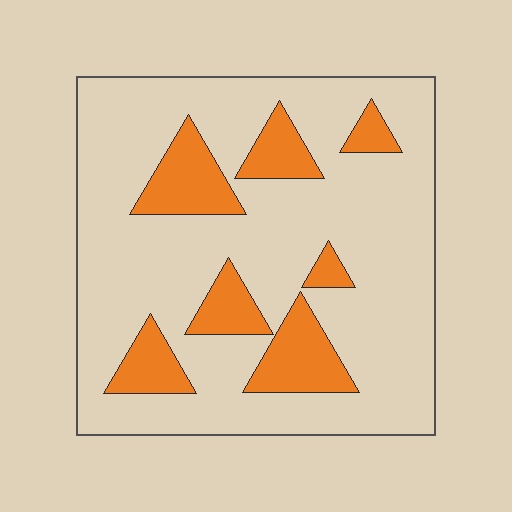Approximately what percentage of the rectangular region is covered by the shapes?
Approximately 20%.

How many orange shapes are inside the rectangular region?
7.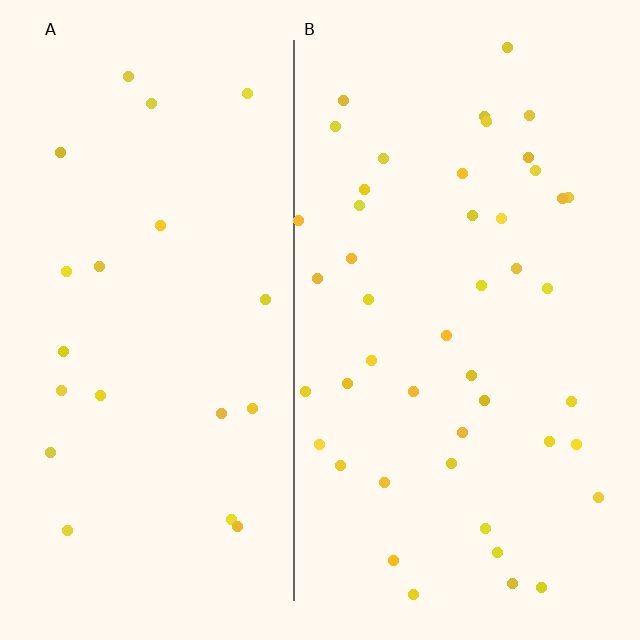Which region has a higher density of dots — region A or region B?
B (the right).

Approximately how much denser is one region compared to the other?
Approximately 2.2× — region B over region A.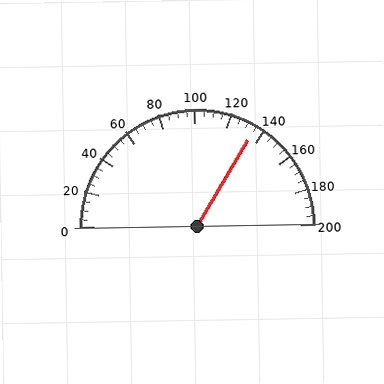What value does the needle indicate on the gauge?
The needle indicates approximately 135.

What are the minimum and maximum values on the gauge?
The gauge ranges from 0 to 200.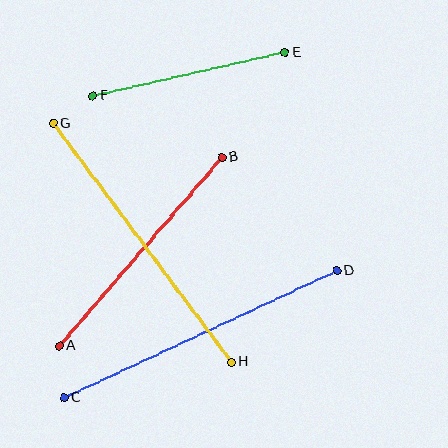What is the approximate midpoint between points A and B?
The midpoint is at approximately (141, 251) pixels.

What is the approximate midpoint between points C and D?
The midpoint is at approximately (200, 334) pixels.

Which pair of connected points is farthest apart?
Points C and D are farthest apart.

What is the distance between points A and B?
The distance is approximately 249 pixels.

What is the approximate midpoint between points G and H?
The midpoint is at approximately (142, 243) pixels.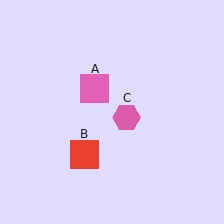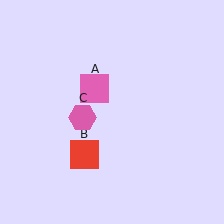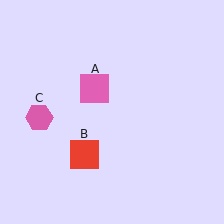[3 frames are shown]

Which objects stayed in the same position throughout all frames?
Pink square (object A) and red square (object B) remained stationary.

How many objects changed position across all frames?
1 object changed position: pink hexagon (object C).